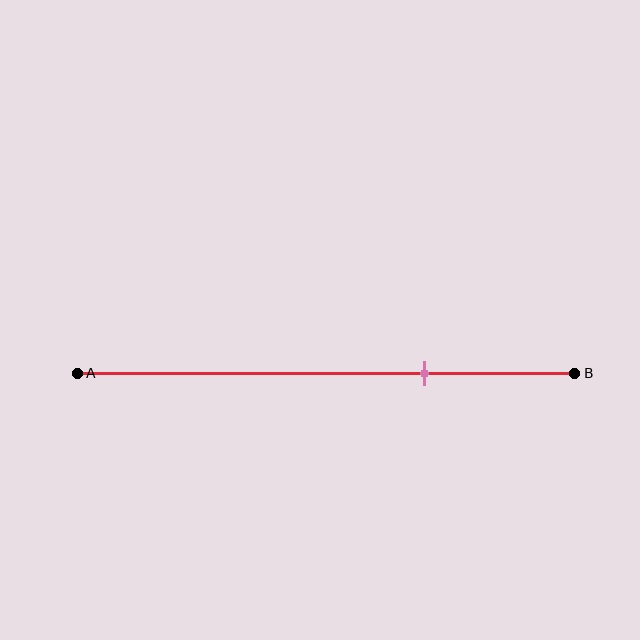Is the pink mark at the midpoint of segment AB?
No, the mark is at about 70% from A, not at the 50% midpoint.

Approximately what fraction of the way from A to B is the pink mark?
The pink mark is approximately 70% of the way from A to B.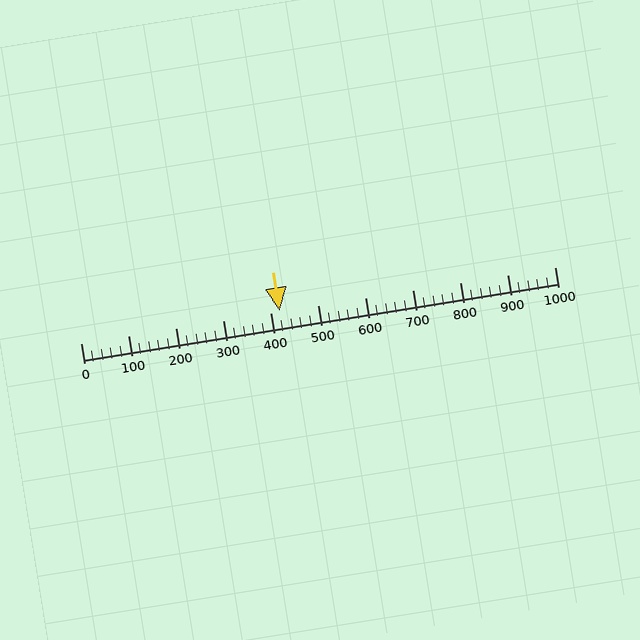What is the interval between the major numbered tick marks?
The major tick marks are spaced 100 units apart.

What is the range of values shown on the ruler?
The ruler shows values from 0 to 1000.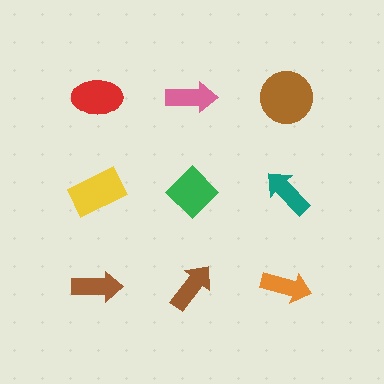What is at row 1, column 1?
A red ellipse.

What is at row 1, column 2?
A pink arrow.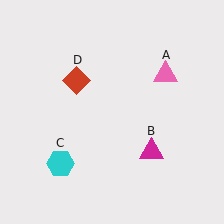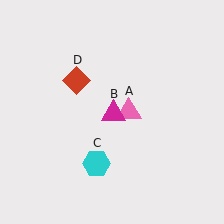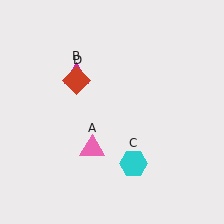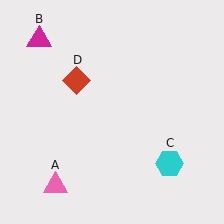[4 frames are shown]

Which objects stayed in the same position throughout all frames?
Red diamond (object D) remained stationary.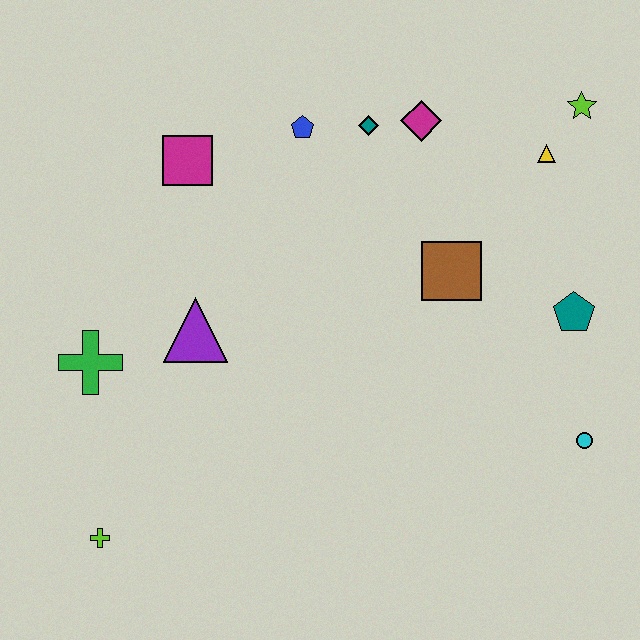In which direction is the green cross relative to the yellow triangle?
The green cross is to the left of the yellow triangle.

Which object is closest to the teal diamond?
The magenta diamond is closest to the teal diamond.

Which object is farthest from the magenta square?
The cyan circle is farthest from the magenta square.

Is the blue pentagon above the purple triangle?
Yes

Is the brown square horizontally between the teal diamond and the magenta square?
No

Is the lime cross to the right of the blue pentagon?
No